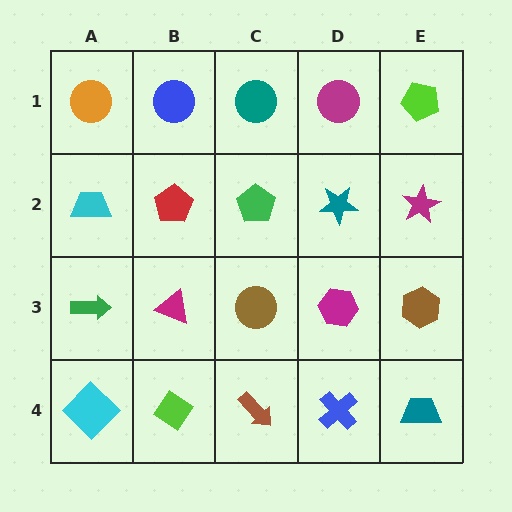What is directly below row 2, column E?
A brown hexagon.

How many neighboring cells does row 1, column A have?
2.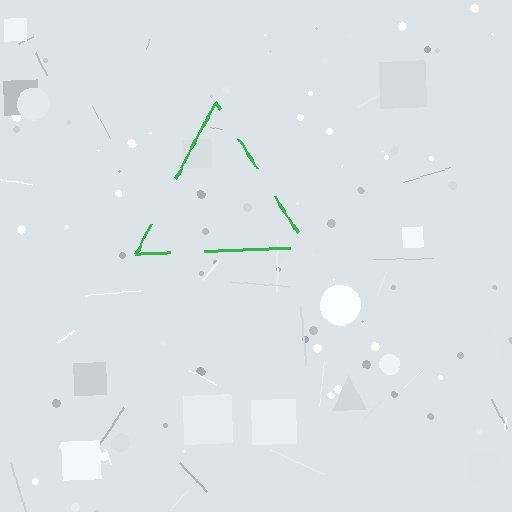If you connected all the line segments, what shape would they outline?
They would outline a triangle.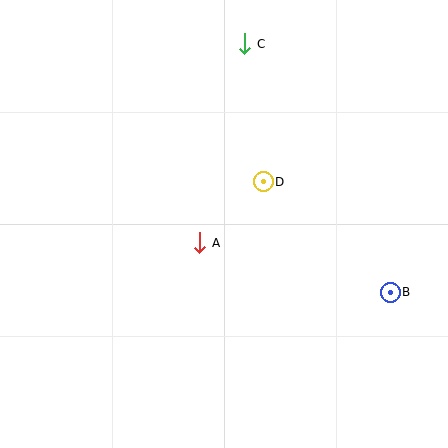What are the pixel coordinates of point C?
Point C is at (245, 44).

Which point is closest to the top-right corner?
Point C is closest to the top-right corner.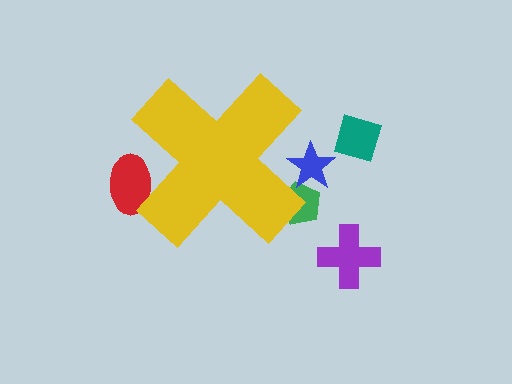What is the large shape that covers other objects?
A yellow cross.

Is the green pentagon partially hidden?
Yes, the green pentagon is partially hidden behind the yellow cross.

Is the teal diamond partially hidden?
No, the teal diamond is fully visible.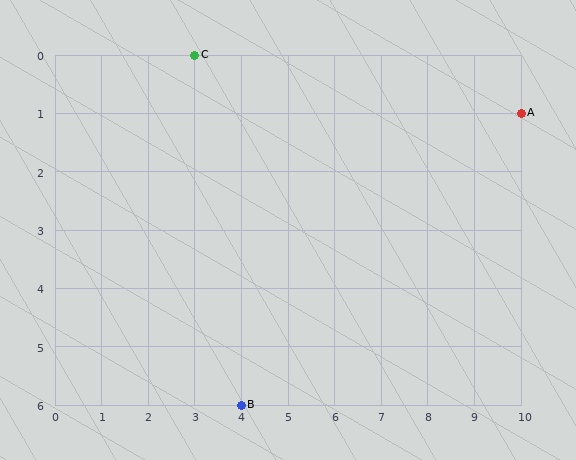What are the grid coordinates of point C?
Point C is at grid coordinates (3, 0).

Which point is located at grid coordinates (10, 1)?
Point A is at (10, 1).